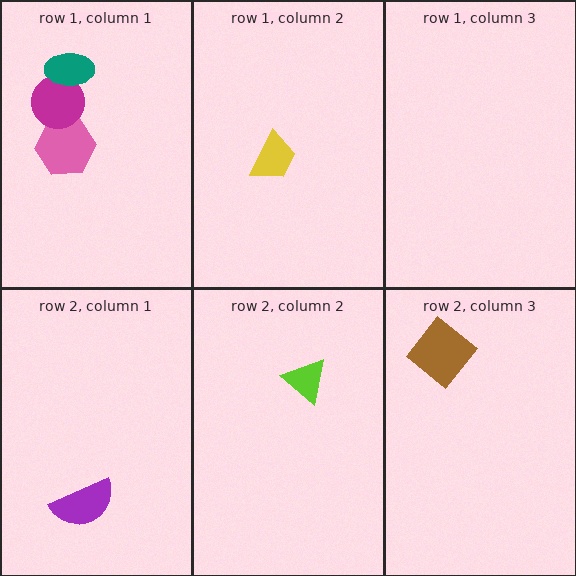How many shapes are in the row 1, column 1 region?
3.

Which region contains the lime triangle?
The row 2, column 2 region.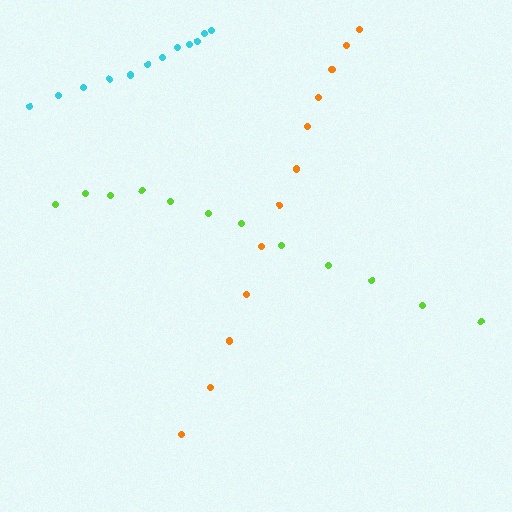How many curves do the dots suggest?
There are 3 distinct paths.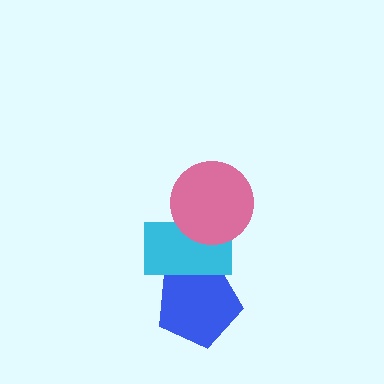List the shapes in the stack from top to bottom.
From top to bottom: the pink circle, the cyan rectangle, the blue pentagon.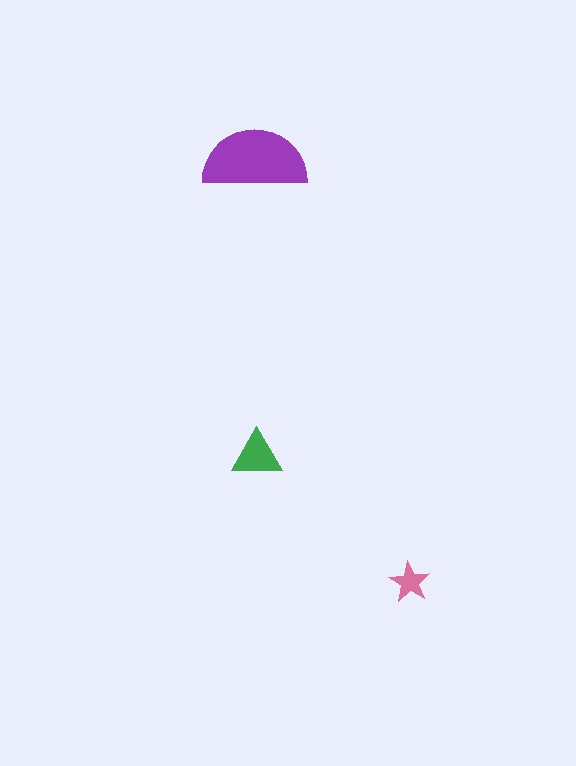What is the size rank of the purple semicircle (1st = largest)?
1st.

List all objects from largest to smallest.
The purple semicircle, the green triangle, the pink star.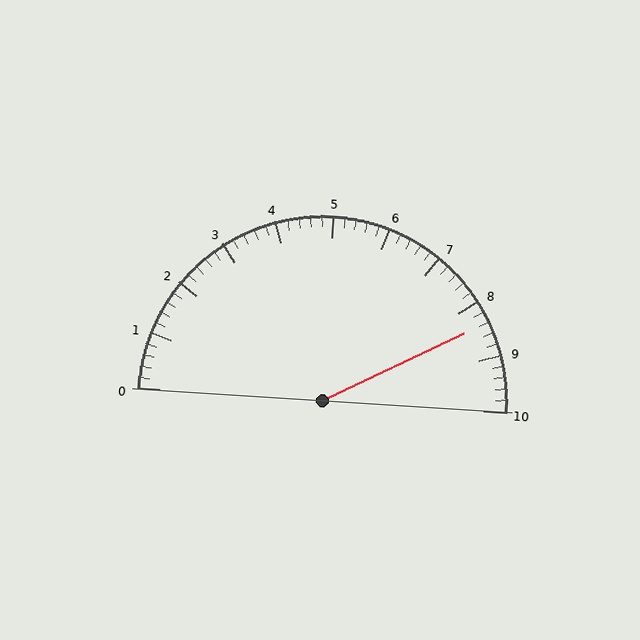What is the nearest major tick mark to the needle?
The nearest major tick mark is 8.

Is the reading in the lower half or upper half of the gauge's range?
The reading is in the upper half of the range (0 to 10).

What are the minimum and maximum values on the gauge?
The gauge ranges from 0 to 10.